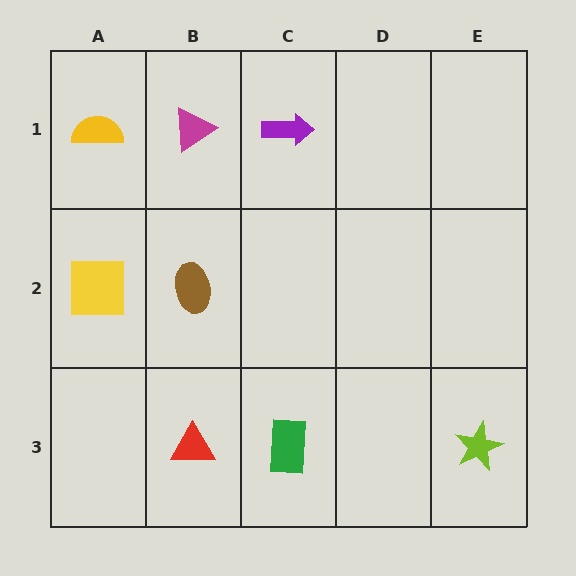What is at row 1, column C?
A purple arrow.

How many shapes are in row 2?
2 shapes.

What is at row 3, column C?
A green rectangle.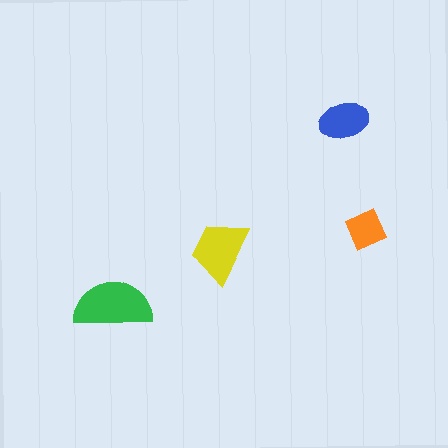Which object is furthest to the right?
The orange diamond is rightmost.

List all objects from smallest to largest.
The orange diamond, the blue ellipse, the yellow trapezoid, the green semicircle.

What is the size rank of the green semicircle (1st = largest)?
1st.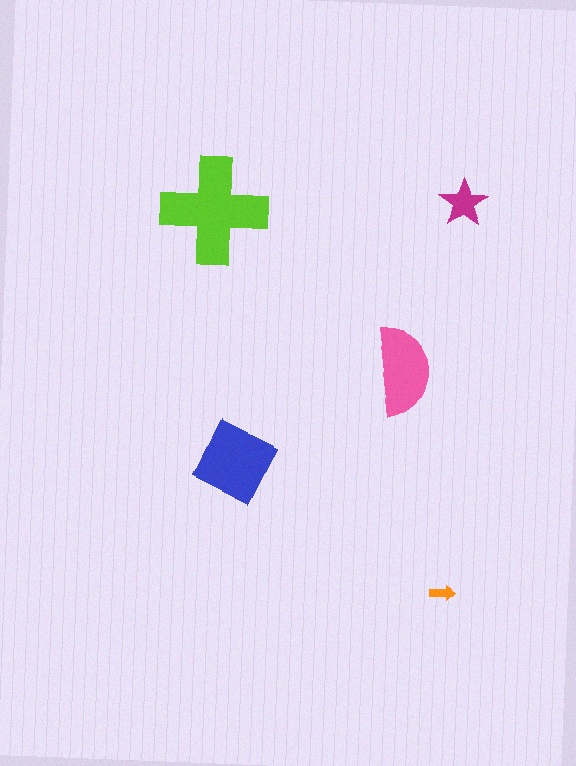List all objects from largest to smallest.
The lime cross, the blue diamond, the pink semicircle, the magenta star, the orange arrow.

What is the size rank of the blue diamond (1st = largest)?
2nd.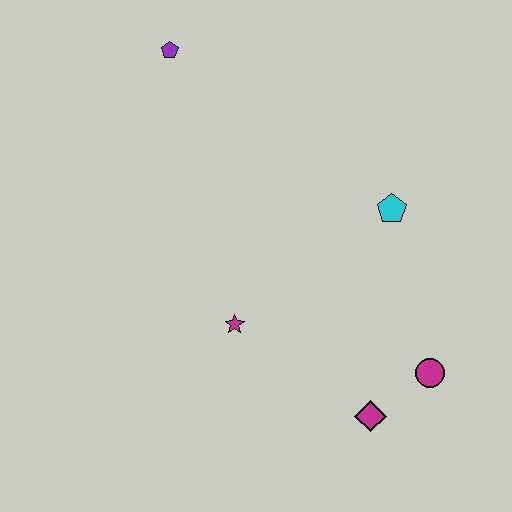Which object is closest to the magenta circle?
The magenta diamond is closest to the magenta circle.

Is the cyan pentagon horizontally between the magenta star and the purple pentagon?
No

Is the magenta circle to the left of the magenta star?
No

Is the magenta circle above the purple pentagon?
No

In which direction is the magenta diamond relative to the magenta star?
The magenta diamond is to the right of the magenta star.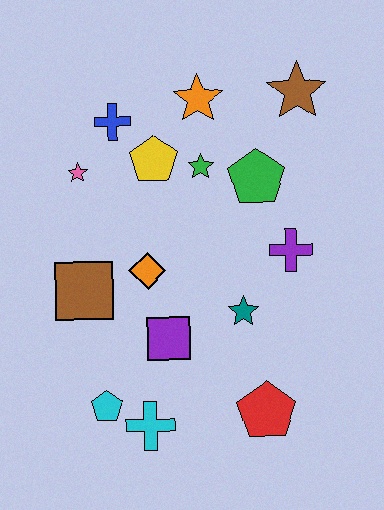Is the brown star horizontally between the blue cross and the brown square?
No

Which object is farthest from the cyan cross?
The brown star is farthest from the cyan cross.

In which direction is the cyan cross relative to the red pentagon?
The cyan cross is to the left of the red pentagon.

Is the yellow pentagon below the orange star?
Yes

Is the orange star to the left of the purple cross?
Yes